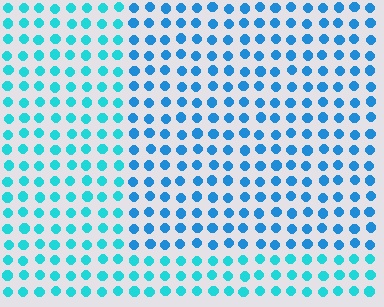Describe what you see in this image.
The image is filled with small cyan elements in a uniform arrangement. A rectangle-shaped region is visible where the elements are tinted to a slightly different hue, forming a subtle color boundary.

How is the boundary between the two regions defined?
The boundary is defined purely by a slight shift in hue (about 25 degrees). Spacing, size, and orientation are identical on both sides.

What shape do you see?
I see a rectangle.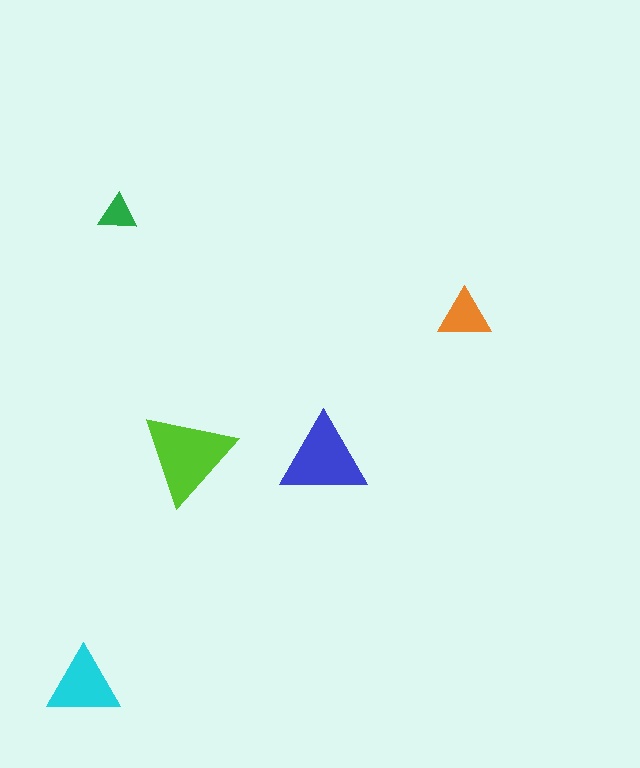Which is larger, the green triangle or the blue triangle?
The blue one.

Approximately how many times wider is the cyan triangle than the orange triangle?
About 1.5 times wider.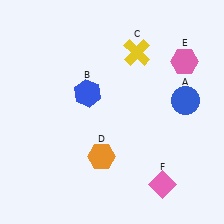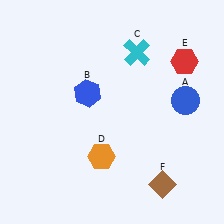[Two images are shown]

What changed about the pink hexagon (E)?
In Image 1, E is pink. In Image 2, it changed to red.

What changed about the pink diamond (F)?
In Image 1, F is pink. In Image 2, it changed to brown.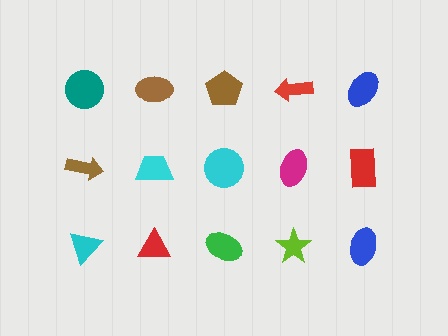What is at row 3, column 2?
A red triangle.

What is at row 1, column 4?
A red arrow.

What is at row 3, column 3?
A green ellipse.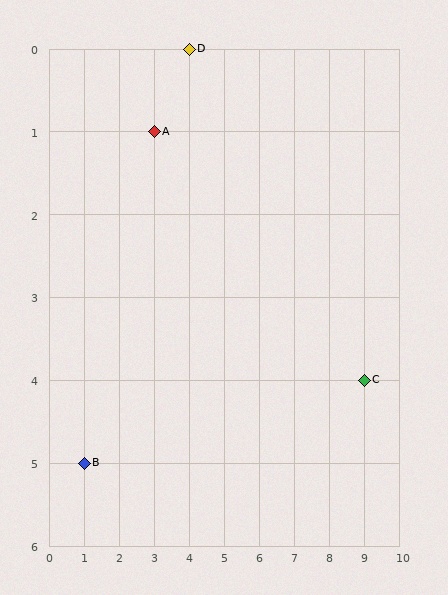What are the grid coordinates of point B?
Point B is at grid coordinates (1, 5).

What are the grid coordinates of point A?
Point A is at grid coordinates (3, 1).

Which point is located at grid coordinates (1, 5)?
Point B is at (1, 5).